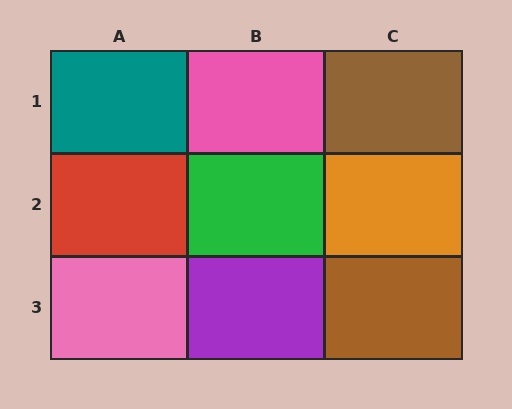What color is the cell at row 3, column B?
Purple.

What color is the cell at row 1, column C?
Brown.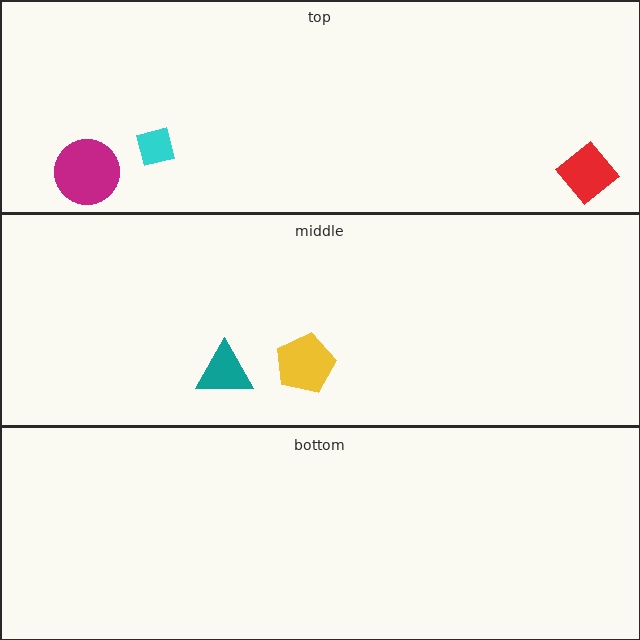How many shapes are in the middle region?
2.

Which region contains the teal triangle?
The middle region.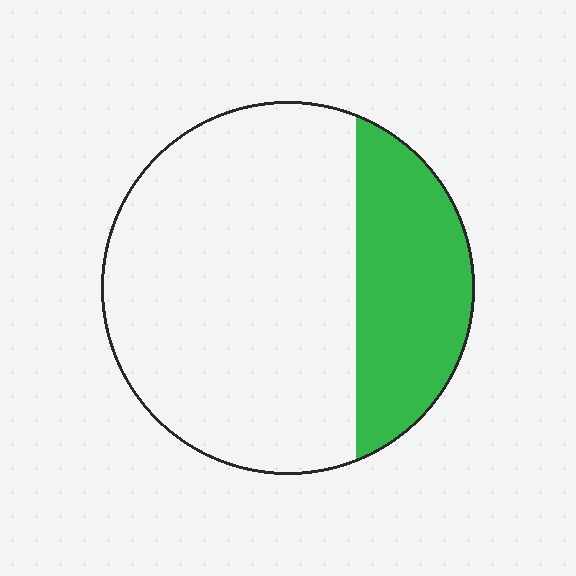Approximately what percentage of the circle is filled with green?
Approximately 25%.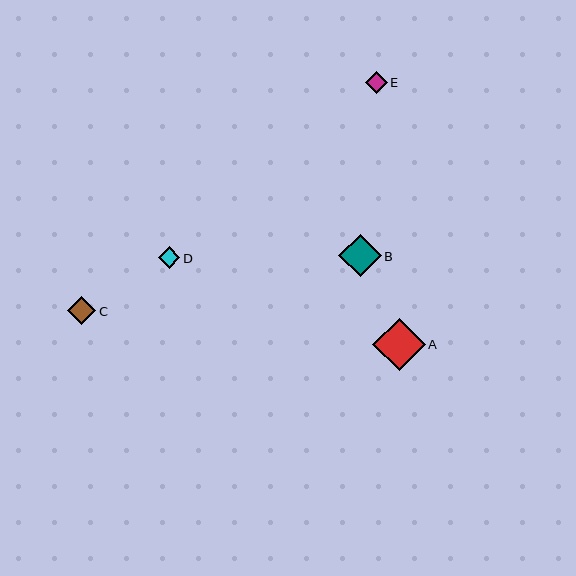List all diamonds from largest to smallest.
From largest to smallest: A, B, C, E, D.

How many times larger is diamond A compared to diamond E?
Diamond A is approximately 2.4 times the size of diamond E.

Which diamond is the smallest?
Diamond D is the smallest with a size of approximately 21 pixels.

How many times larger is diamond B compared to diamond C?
Diamond B is approximately 1.5 times the size of diamond C.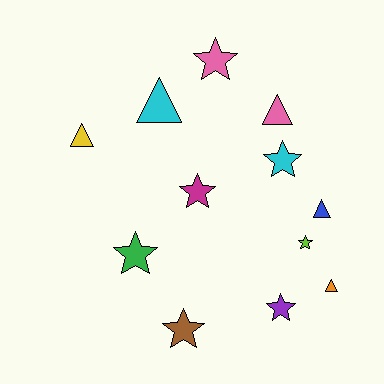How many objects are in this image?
There are 12 objects.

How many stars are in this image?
There are 7 stars.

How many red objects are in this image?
There are no red objects.